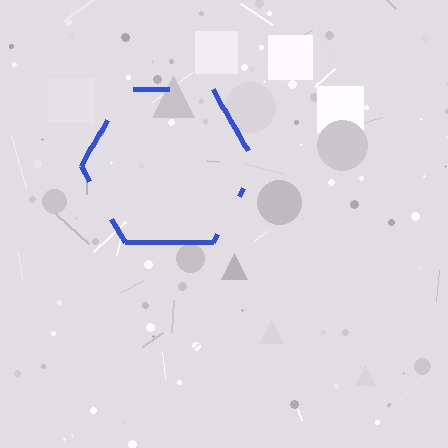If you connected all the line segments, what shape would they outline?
They would outline a hexagon.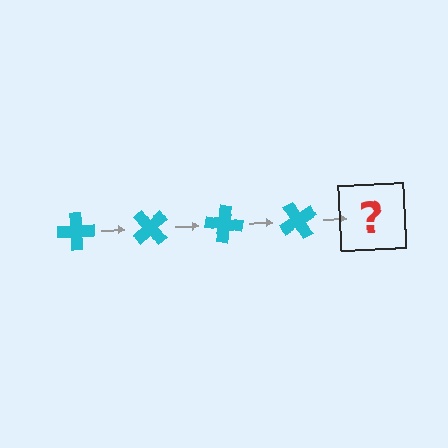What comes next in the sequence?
The next element should be a cyan cross rotated 200 degrees.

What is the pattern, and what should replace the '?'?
The pattern is that the cross rotates 50 degrees each step. The '?' should be a cyan cross rotated 200 degrees.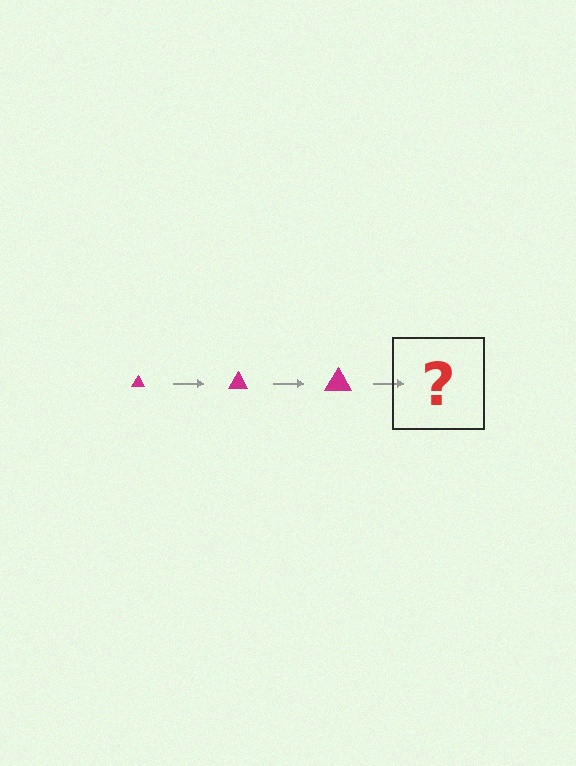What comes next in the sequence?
The next element should be a magenta triangle, larger than the previous one.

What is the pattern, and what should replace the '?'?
The pattern is that the triangle gets progressively larger each step. The '?' should be a magenta triangle, larger than the previous one.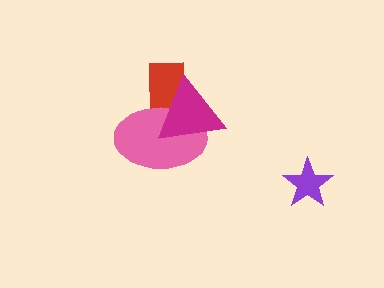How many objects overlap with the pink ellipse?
2 objects overlap with the pink ellipse.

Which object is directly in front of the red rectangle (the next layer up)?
The pink ellipse is directly in front of the red rectangle.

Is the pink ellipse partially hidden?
Yes, it is partially covered by another shape.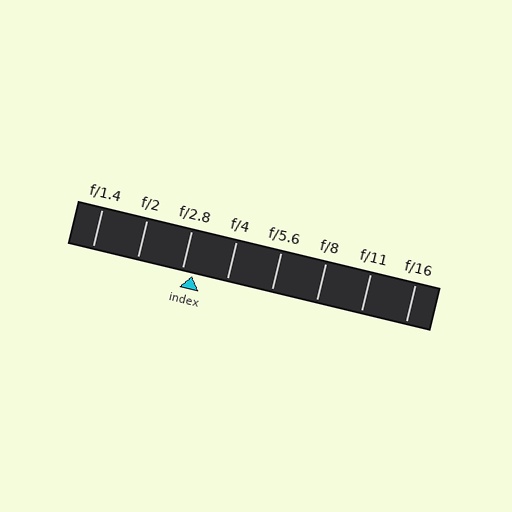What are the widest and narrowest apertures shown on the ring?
The widest aperture shown is f/1.4 and the narrowest is f/16.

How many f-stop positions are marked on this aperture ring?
There are 8 f-stop positions marked.